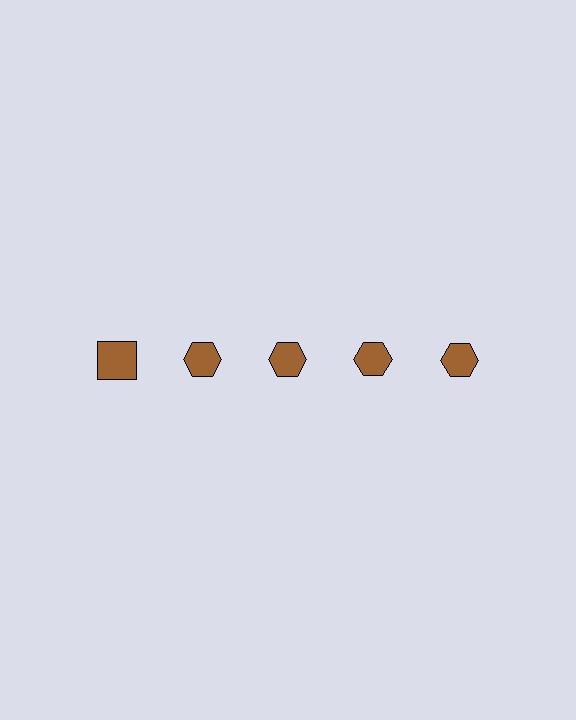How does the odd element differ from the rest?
It has a different shape: square instead of hexagon.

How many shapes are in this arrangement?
There are 5 shapes arranged in a grid pattern.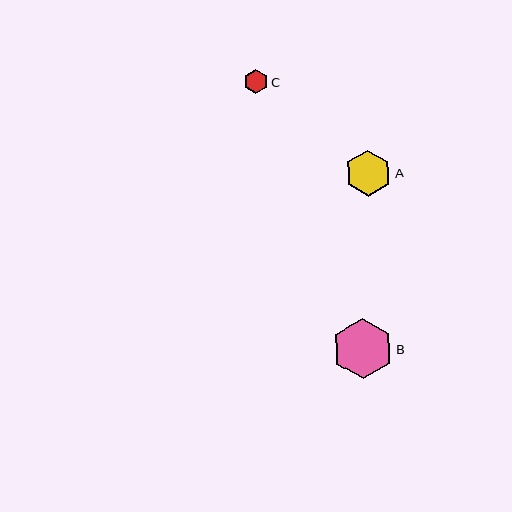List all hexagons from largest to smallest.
From largest to smallest: B, A, C.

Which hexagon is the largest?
Hexagon B is the largest with a size of approximately 60 pixels.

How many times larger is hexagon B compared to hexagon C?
Hexagon B is approximately 2.5 times the size of hexagon C.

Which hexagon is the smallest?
Hexagon C is the smallest with a size of approximately 24 pixels.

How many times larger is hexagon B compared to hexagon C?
Hexagon B is approximately 2.5 times the size of hexagon C.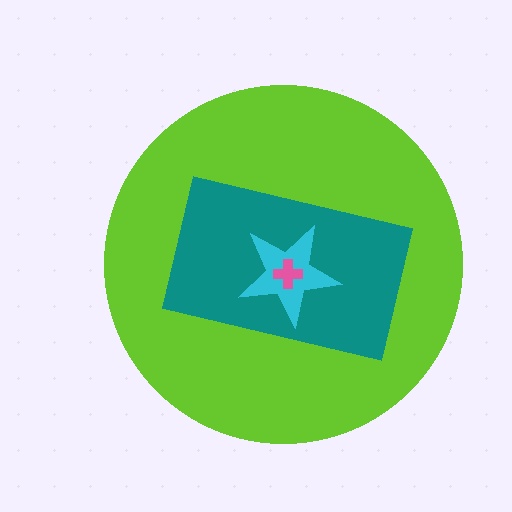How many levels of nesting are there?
4.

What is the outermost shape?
The lime circle.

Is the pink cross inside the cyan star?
Yes.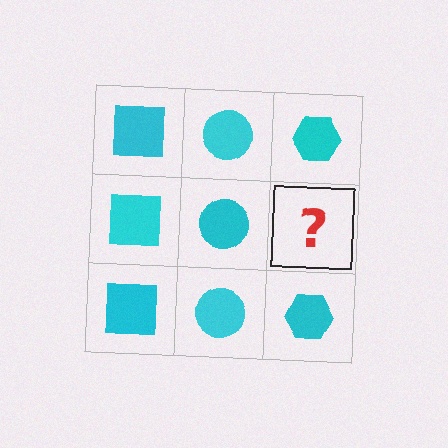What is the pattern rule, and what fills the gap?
The rule is that each column has a consistent shape. The gap should be filled with a cyan hexagon.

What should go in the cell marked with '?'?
The missing cell should contain a cyan hexagon.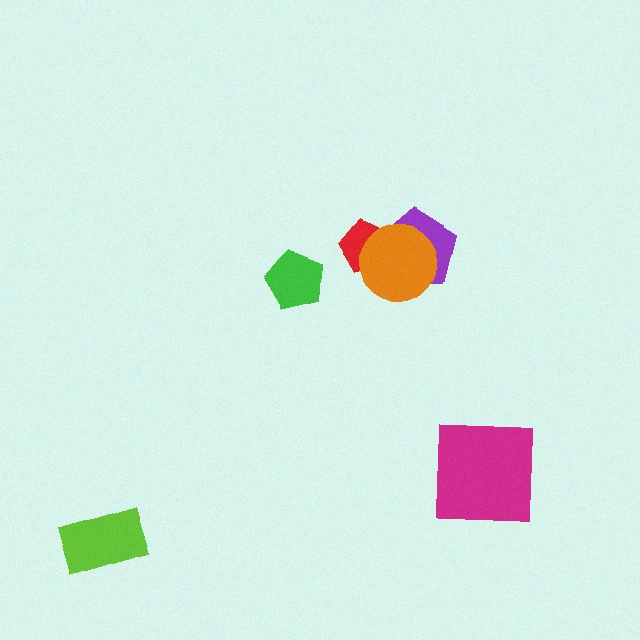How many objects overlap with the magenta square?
0 objects overlap with the magenta square.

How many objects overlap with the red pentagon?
2 objects overlap with the red pentagon.